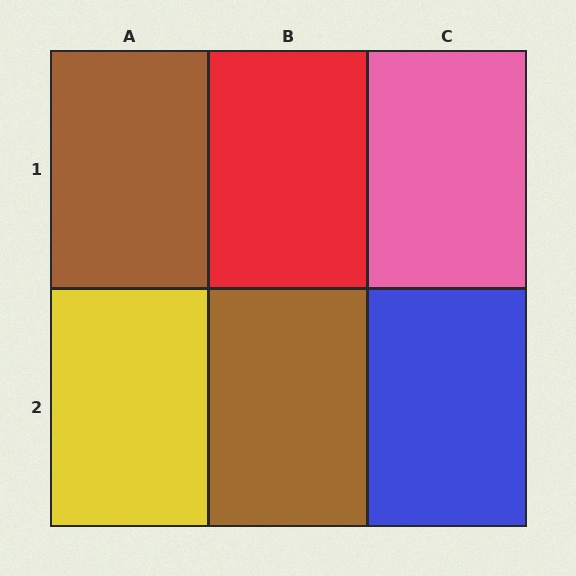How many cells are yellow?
1 cell is yellow.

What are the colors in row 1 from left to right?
Brown, red, pink.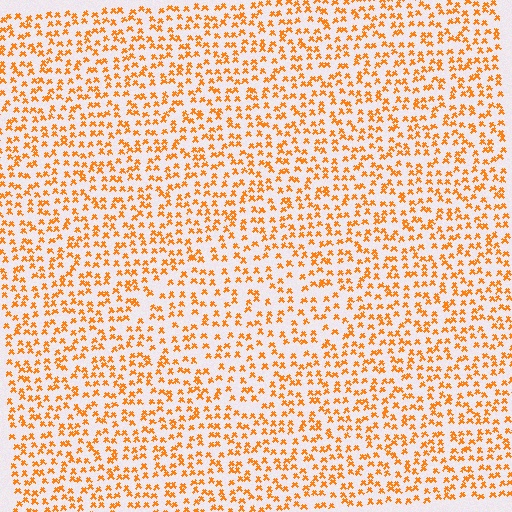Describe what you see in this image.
The image contains small orange elements arranged at two different densities. A diamond-shaped region is visible where the elements are less densely packed than the surrounding area.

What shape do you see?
I see a diamond.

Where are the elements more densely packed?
The elements are more densely packed outside the diamond boundary.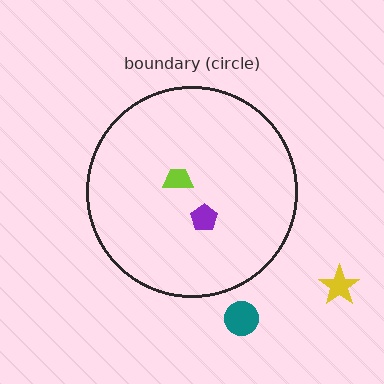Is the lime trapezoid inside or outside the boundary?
Inside.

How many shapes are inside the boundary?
2 inside, 2 outside.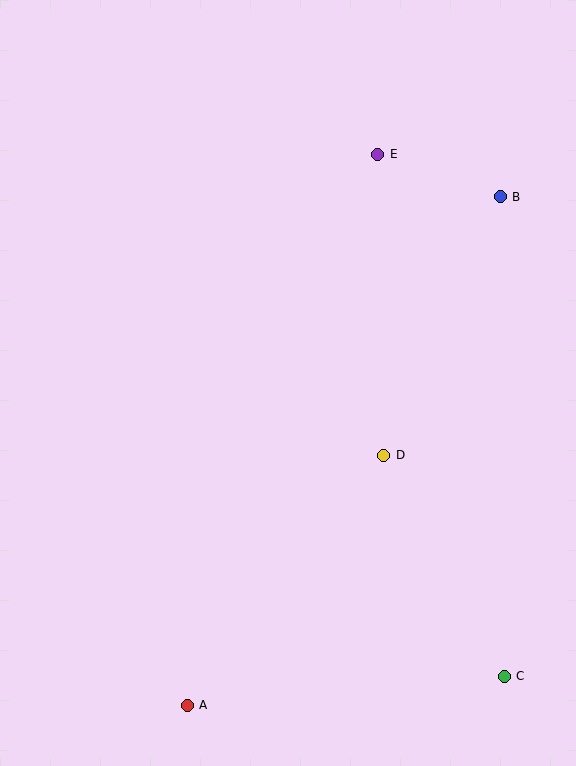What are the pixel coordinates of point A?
Point A is at (187, 705).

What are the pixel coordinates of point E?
Point E is at (378, 154).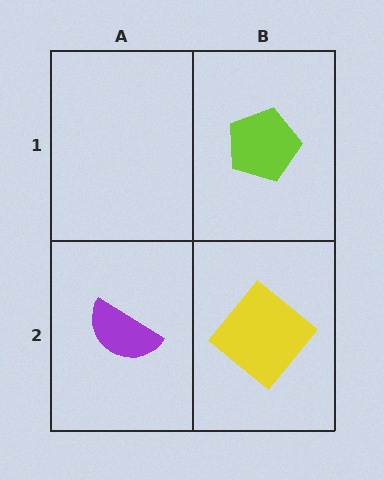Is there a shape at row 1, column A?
No, that cell is empty.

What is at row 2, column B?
A yellow diamond.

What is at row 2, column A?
A purple semicircle.